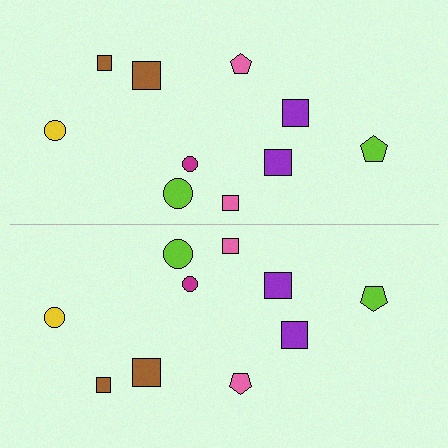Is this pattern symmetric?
Yes, this pattern has bilateral (reflection) symmetry.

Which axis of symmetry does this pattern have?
The pattern has a horizontal axis of symmetry running through the center of the image.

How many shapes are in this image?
There are 20 shapes in this image.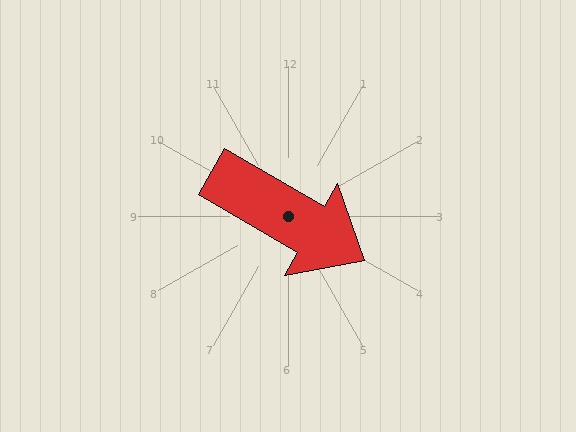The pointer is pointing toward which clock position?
Roughly 4 o'clock.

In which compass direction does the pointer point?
Southeast.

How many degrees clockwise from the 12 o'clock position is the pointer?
Approximately 120 degrees.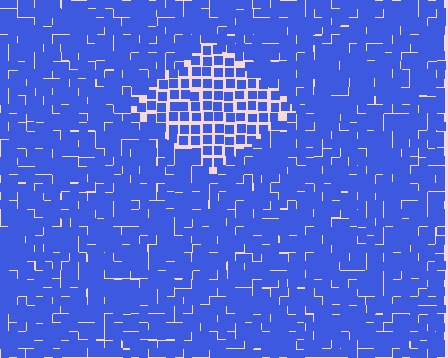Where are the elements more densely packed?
The elements are more densely packed outside the diamond boundary.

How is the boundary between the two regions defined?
The boundary is defined by a change in element density (approximately 1.6x ratio). All elements are the same color, size, and shape.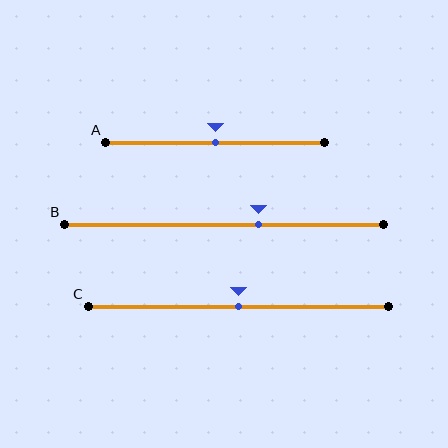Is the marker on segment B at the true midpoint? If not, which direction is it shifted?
No, the marker on segment B is shifted to the right by about 11% of the segment length.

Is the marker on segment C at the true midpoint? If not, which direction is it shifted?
Yes, the marker on segment C is at the true midpoint.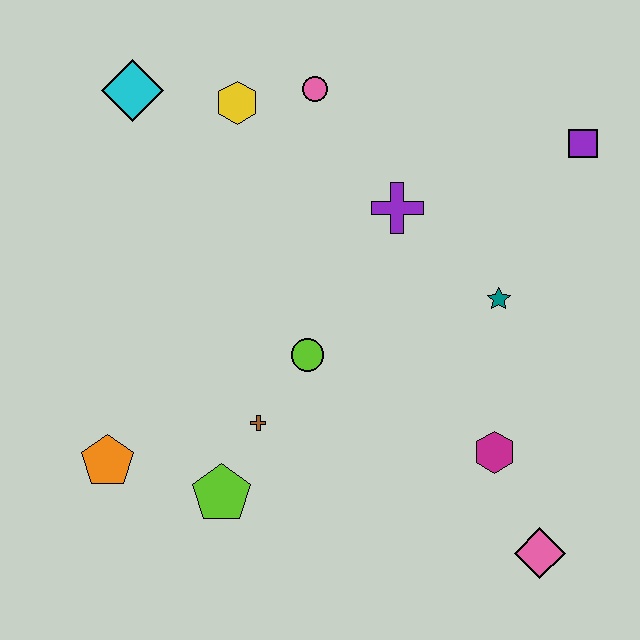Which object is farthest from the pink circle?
The pink diamond is farthest from the pink circle.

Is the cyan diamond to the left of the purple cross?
Yes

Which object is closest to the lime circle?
The brown cross is closest to the lime circle.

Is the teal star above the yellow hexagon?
No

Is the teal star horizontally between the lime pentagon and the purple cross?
No